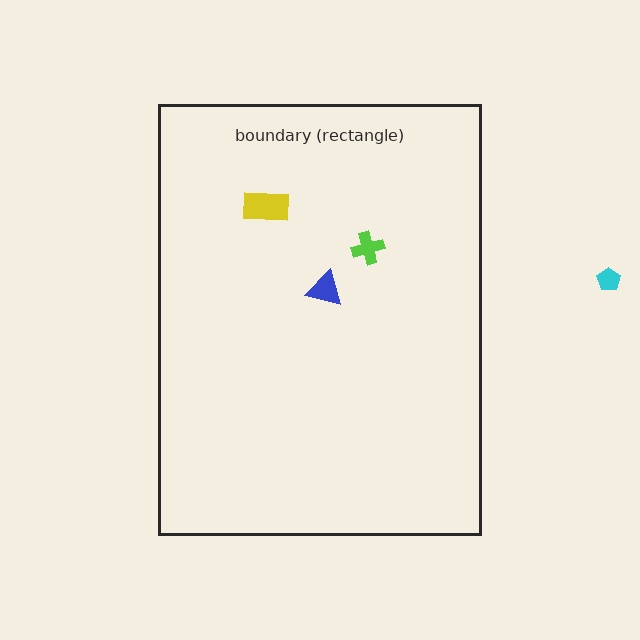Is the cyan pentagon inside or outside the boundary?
Outside.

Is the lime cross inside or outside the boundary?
Inside.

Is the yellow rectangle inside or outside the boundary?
Inside.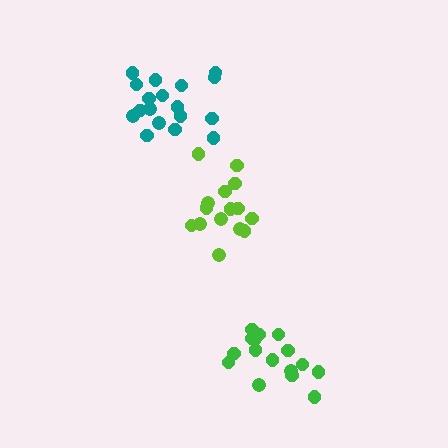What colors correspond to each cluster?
The clusters are colored: teal, green, lime.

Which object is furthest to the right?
The green cluster is rightmost.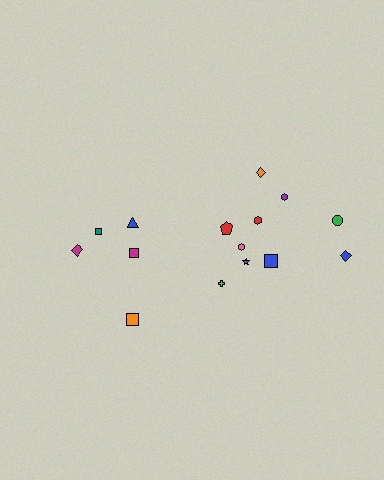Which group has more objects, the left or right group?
The right group.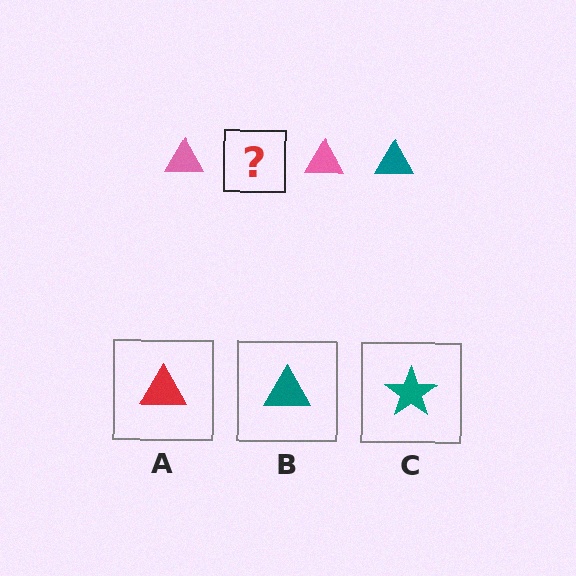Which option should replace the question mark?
Option B.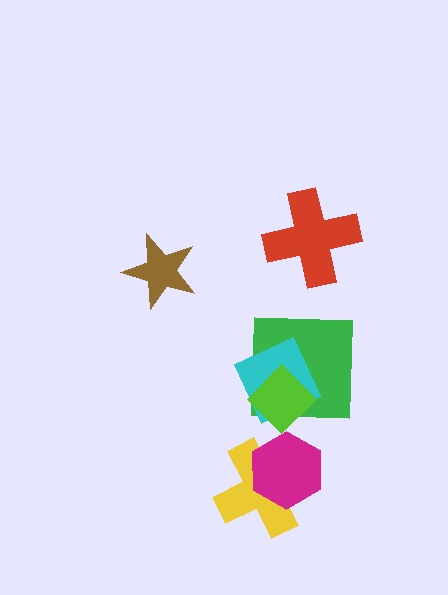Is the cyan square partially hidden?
Yes, it is partially covered by another shape.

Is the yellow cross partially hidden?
Yes, it is partially covered by another shape.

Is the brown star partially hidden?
No, no other shape covers it.